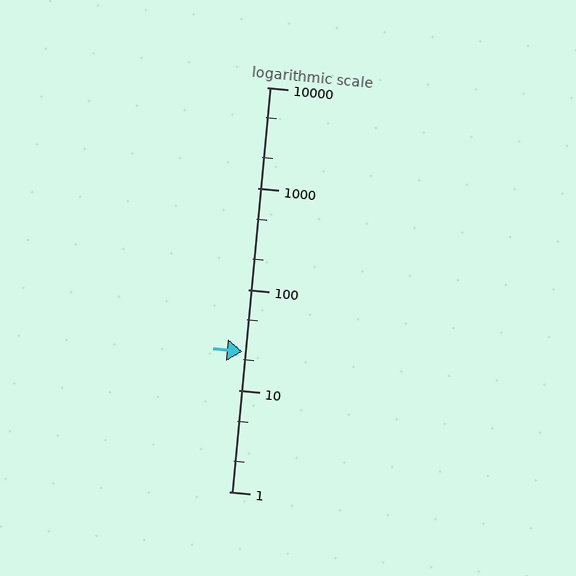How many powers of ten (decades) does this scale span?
The scale spans 4 decades, from 1 to 10000.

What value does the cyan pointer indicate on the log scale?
The pointer indicates approximately 24.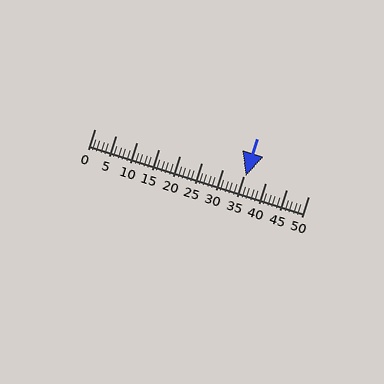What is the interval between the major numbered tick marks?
The major tick marks are spaced 5 units apart.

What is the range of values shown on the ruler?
The ruler shows values from 0 to 50.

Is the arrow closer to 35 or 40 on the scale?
The arrow is closer to 35.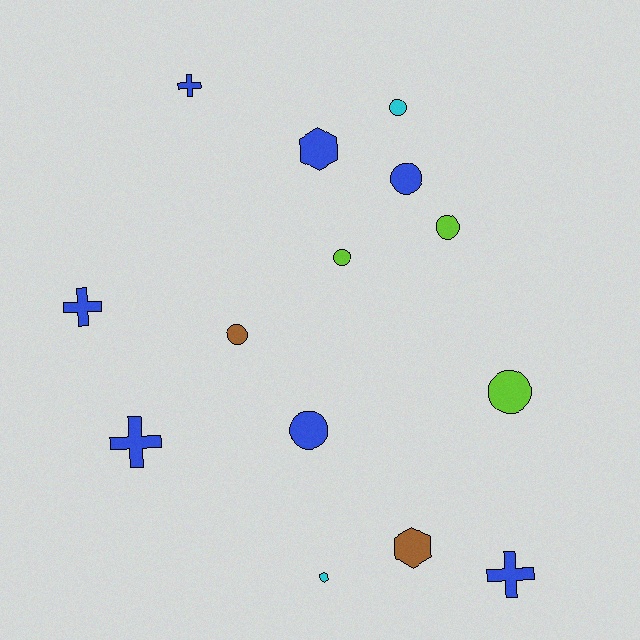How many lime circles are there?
There are 3 lime circles.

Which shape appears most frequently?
Circle, with 7 objects.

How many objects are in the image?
There are 14 objects.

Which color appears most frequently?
Blue, with 7 objects.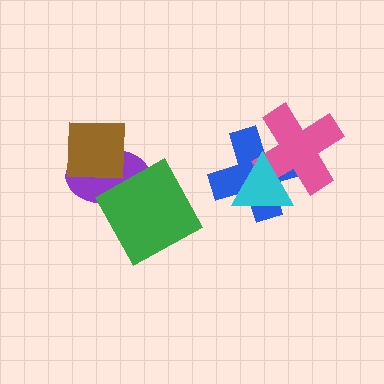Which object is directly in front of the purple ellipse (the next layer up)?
The brown square is directly in front of the purple ellipse.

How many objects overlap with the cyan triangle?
2 objects overlap with the cyan triangle.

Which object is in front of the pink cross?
The cyan triangle is in front of the pink cross.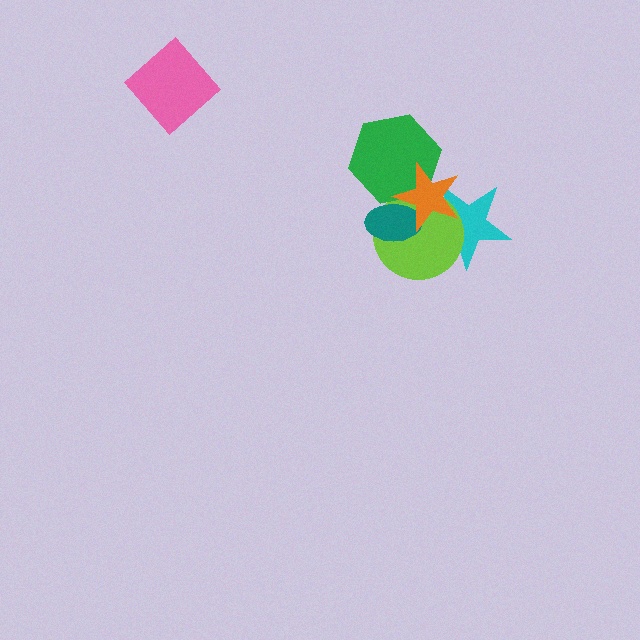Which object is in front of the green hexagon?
The orange star is in front of the green hexagon.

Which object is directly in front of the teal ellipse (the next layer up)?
The green hexagon is directly in front of the teal ellipse.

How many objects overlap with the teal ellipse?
3 objects overlap with the teal ellipse.